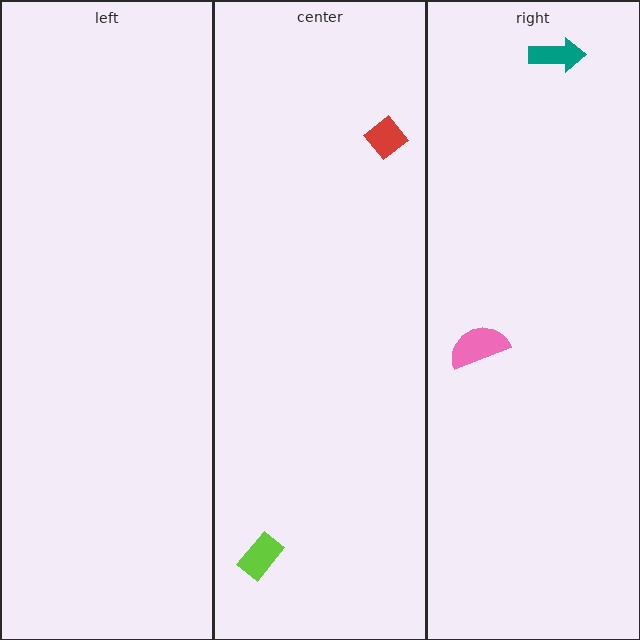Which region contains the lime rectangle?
The center region.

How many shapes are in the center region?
2.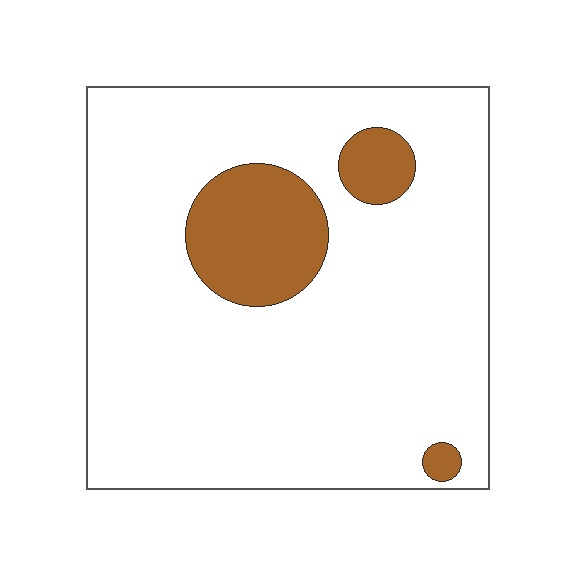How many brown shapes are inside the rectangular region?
3.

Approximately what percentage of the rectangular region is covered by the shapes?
Approximately 15%.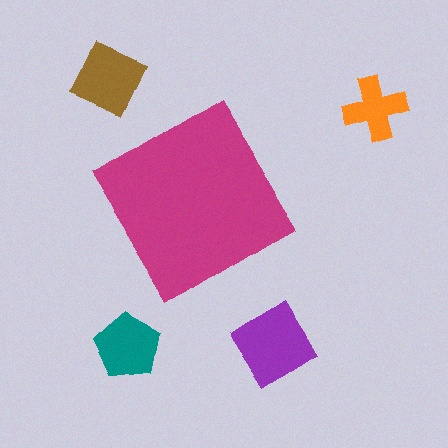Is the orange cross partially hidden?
No, the orange cross is fully visible.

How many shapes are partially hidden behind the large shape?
0 shapes are partially hidden.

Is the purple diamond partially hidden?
No, the purple diamond is fully visible.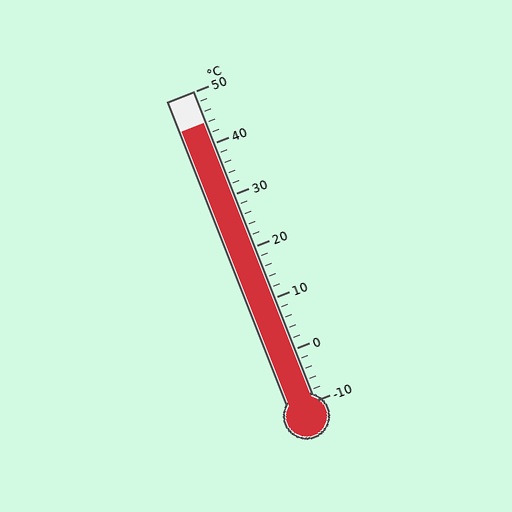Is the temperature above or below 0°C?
The temperature is above 0°C.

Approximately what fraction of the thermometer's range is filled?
The thermometer is filled to approximately 90% of its range.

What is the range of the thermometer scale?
The thermometer scale ranges from -10°C to 50°C.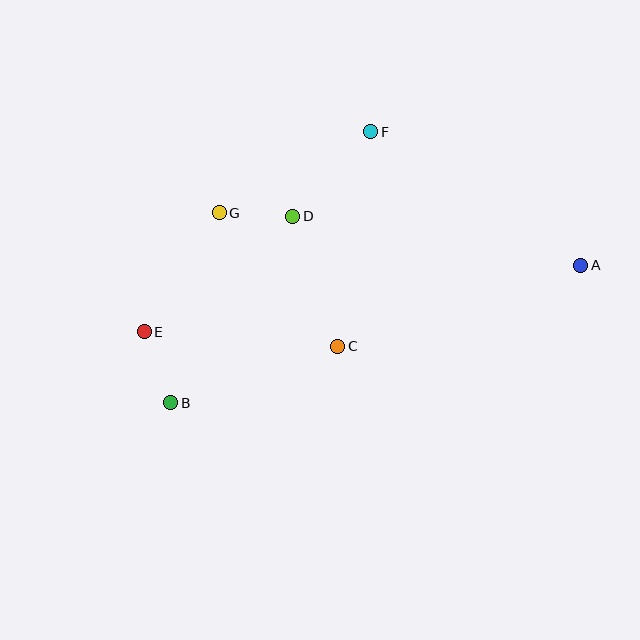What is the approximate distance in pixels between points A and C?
The distance between A and C is approximately 257 pixels.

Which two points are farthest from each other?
Points A and E are farthest from each other.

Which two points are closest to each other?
Points D and G are closest to each other.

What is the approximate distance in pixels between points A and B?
The distance between A and B is approximately 432 pixels.